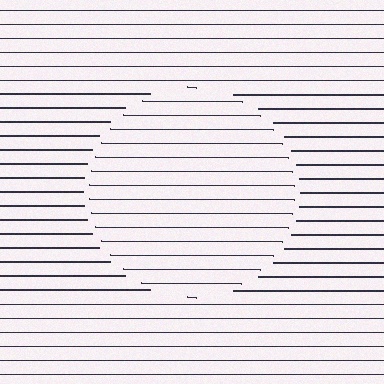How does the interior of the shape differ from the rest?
The interior of the shape contains the same grating, shifted by half a period — the contour is defined by the phase discontinuity where line-ends from the inner and outer gratings abut.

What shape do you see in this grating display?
An illusory circle. The interior of the shape contains the same grating, shifted by half a period — the contour is defined by the phase discontinuity where line-ends from the inner and outer gratings abut.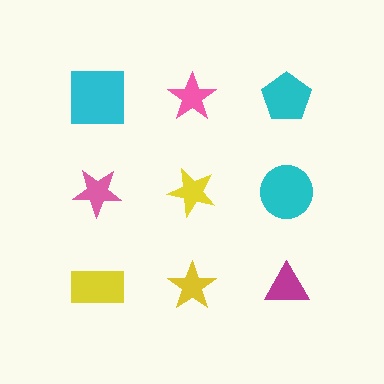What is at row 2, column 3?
A cyan circle.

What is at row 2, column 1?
A pink star.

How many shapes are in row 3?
3 shapes.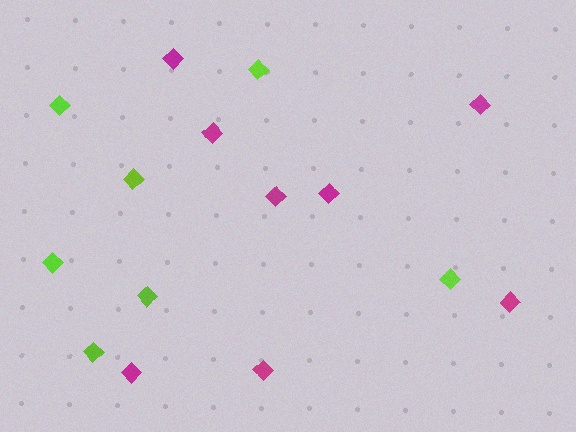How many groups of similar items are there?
There are 2 groups: one group of magenta diamonds (8) and one group of lime diamonds (7).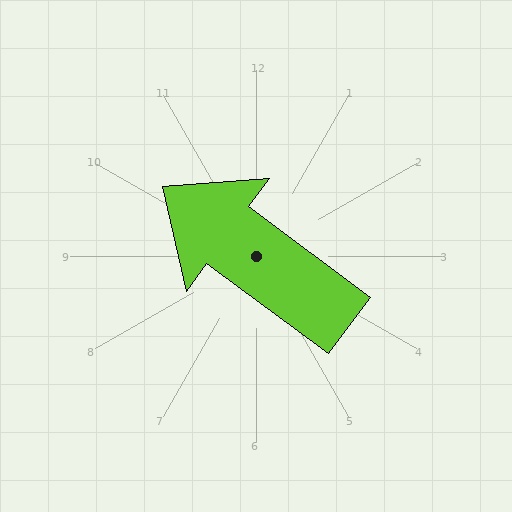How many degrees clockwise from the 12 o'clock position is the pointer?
Approximately 307 degrees.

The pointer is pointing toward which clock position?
Roughly 10 o'clock.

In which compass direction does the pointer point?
Northwest.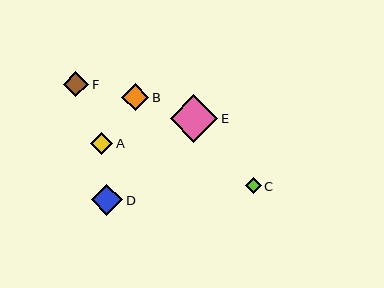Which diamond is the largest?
Diamond E is the largest with a size of approximately 48 pixels.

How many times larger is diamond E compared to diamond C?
Diamond E is approximately 3.0 times the size of diamond C.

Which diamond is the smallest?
Diamond C is the smallest with a size of approximately 16 pixels.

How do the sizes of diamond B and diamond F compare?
Diamond B and diamond F are approximately the same size.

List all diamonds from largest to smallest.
From largest to smallest: E, D, B, F, A, C.